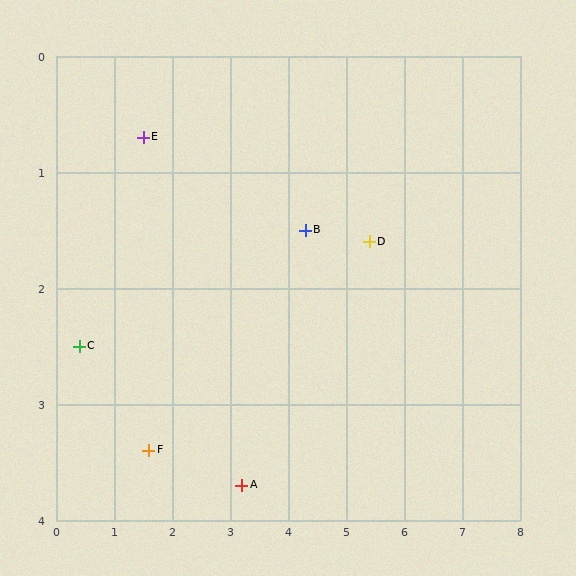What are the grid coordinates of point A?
Point A is at approximately (3.2, 3.7).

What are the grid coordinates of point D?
Point D is at approximately (5.4, 1.6).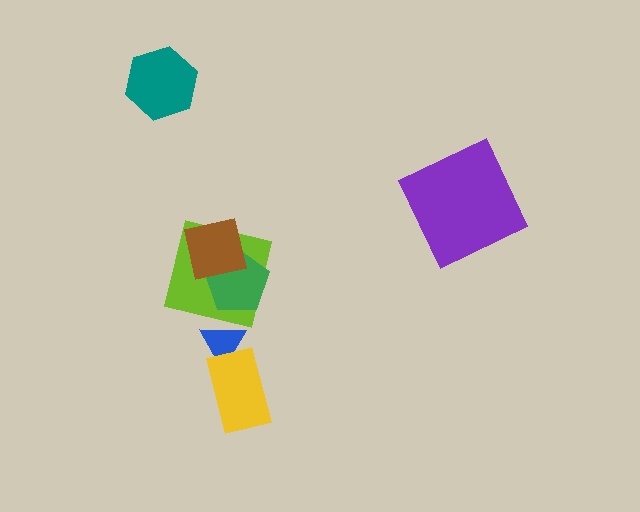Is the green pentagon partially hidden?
Yes, it is partially covered by another shape.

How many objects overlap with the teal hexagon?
0 objects overlap with the teal hexagon.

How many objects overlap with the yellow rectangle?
1 object overlaps with the yellow rectangle.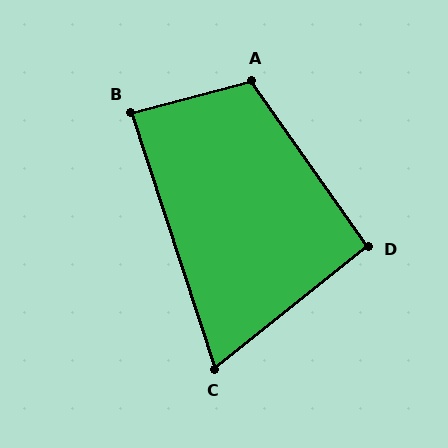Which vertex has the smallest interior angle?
C, at approximately 69 degrees.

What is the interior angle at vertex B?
Approximately 86 degrees (approximately right).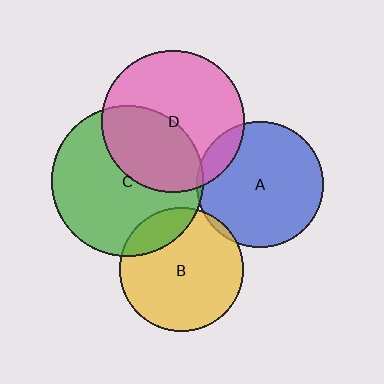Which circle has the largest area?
Circle C (green).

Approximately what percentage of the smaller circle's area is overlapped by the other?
Approximately 15%.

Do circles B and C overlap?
Yes.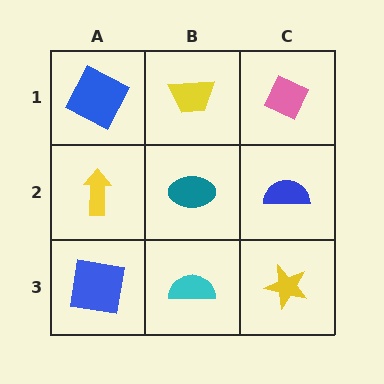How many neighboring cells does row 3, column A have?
2.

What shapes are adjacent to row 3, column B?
A teal ellipse (row 2, column B), a blue square (row 3, column A), a yellow star (row 3, column C).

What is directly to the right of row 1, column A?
A yellow trapezoid.